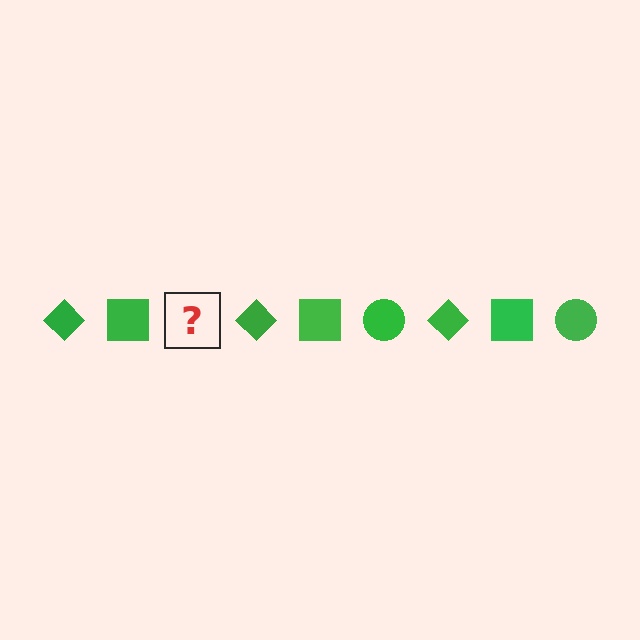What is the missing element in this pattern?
The missing element is a green circle.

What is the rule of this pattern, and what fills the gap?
The rule is that the pattern cycles through diamond, square, circle shapes in green. The gap should be filled with a green circle.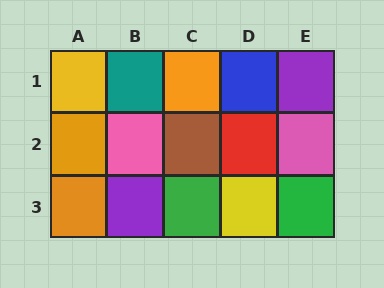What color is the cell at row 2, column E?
Pink.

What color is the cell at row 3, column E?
Green.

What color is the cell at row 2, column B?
Pink.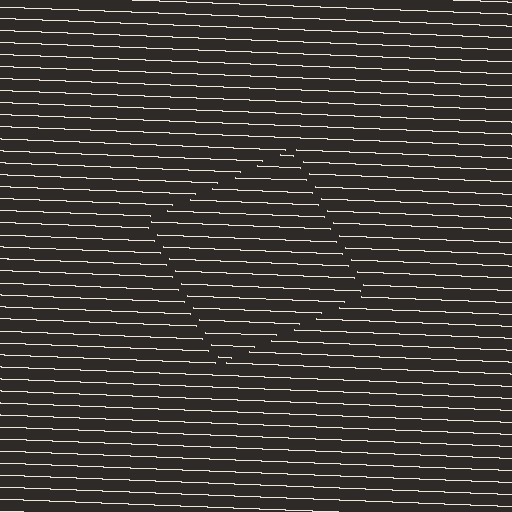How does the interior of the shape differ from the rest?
The interior of the shape contains the same grating, shifted by half a period — the contour is defined by the phase discontinuity where line-ends from the inner and outer gratings abut.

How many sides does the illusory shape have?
4 sides — the line-ends trace a square.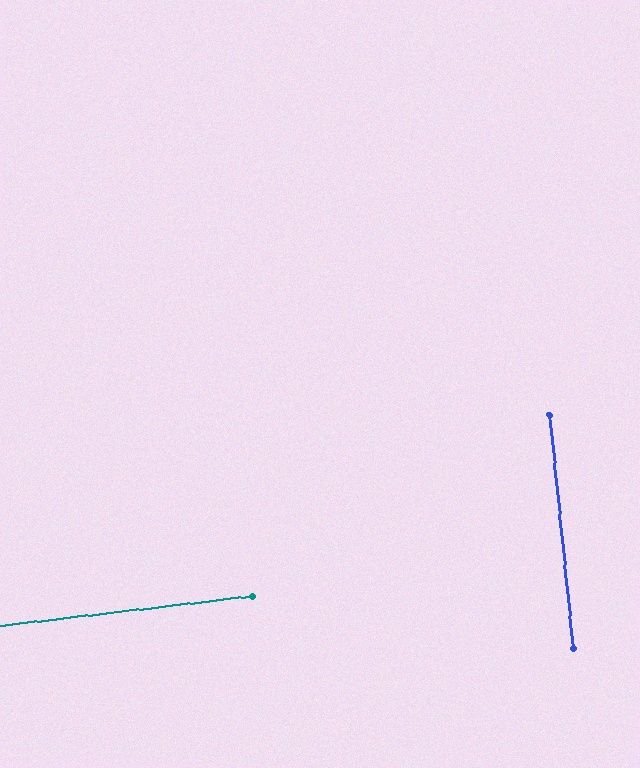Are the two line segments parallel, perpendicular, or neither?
Perpendicular — they meet at approximately 89°.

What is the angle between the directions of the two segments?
Approximately 89 degrees.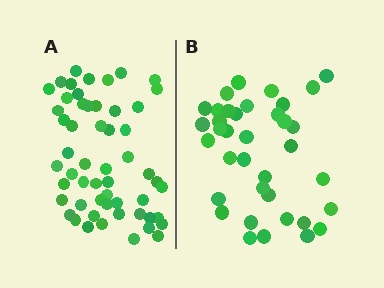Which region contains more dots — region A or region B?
Region A (the left region) has more dots.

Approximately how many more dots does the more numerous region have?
Region A has approximately 20 more dots than region B.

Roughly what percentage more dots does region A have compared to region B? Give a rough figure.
About 50% more.